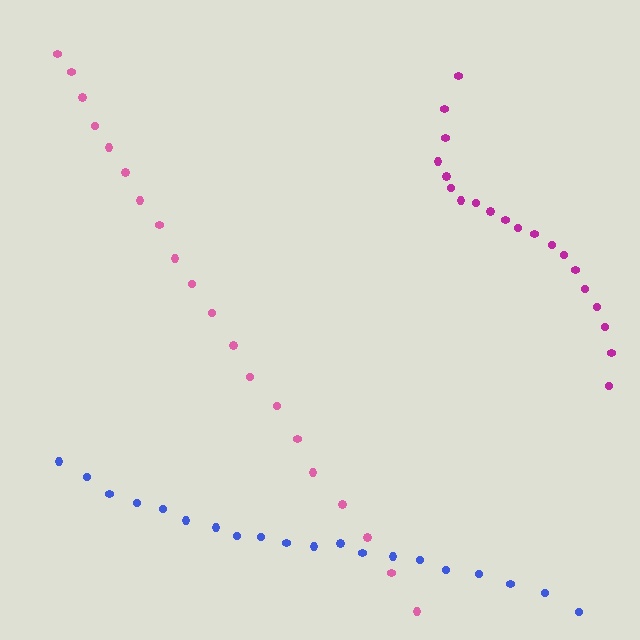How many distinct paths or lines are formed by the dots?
There are 3 distinct paths.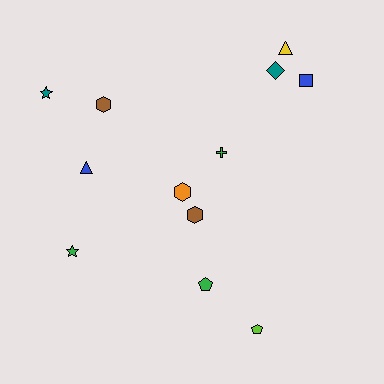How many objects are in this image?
There are 12 objects.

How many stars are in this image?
There are 2 stars.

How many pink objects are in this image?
There are no pink objects.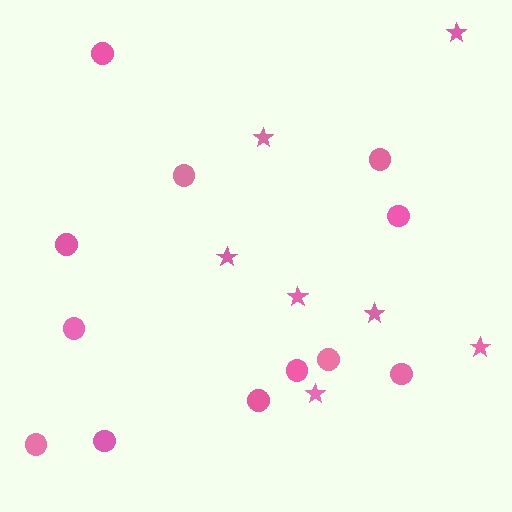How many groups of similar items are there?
There are 2 groups: one group of stars (7) and one group of circles (12).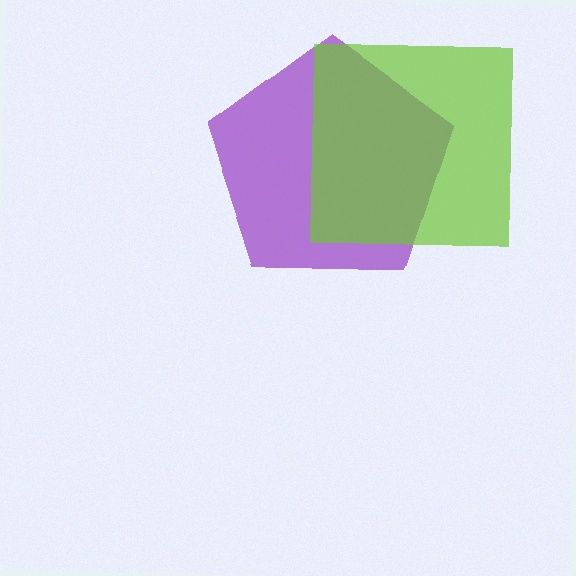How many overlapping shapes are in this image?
There are 2 overlapping shapes in the image.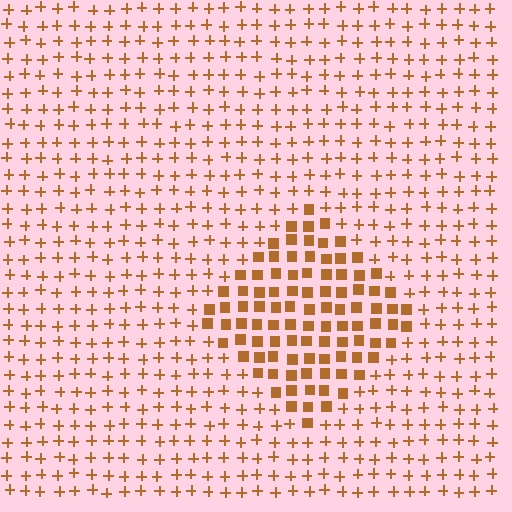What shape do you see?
I see a diamond.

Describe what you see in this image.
The image is filled with small brown elements arranged in a uniform grid. A diamond-shaped region contains squares, while the surrounding area contains plus signs. The boundary is defined purely by the change in element shape.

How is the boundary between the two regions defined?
The boundary is defined by a change in element shape: squares inside vs. plus signs outside. All elements share the same color and spacing.